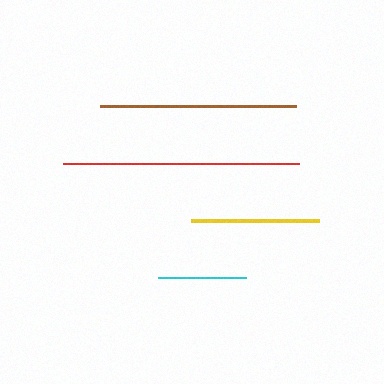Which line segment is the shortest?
The cyan line is the shortest at approximately 88 pixels.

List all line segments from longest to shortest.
From longest to shortest: red, brown, yellow, cyan.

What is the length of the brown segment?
The brown segment is approximately 196 pixels long.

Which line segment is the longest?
The red line is the longest at approximately 235 pixels.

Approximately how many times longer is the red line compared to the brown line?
The red line is approximately 1.2 times the length of the brown line.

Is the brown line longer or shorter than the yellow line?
The brown line is longer than the yellow line.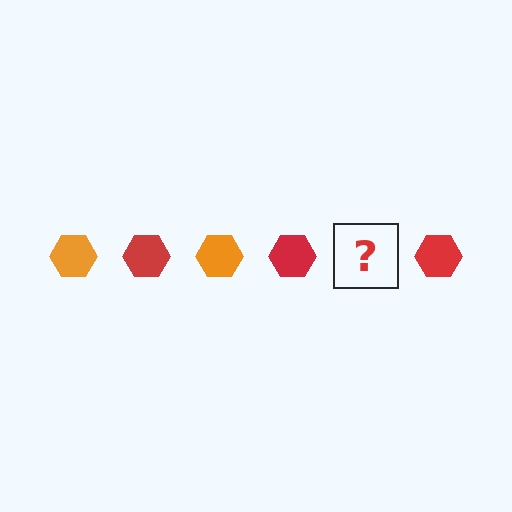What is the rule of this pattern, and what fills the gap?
The rule is that the pattern cycles through orange, red hexagons. The gap should be filled with an orange hexagon.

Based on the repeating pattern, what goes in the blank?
The blank should be an orange hexagon.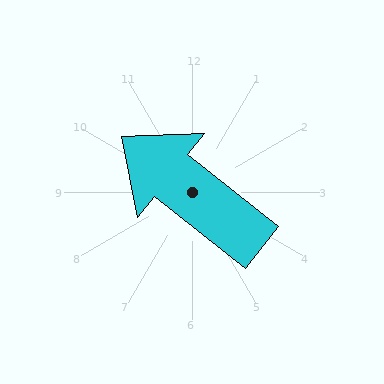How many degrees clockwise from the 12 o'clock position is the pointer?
Approximately 308 degrees.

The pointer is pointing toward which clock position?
Roughly 10 o'clock.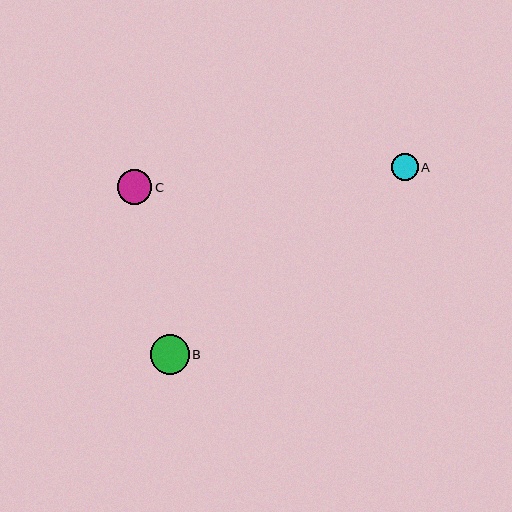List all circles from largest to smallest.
From largest to smallest: B, C, A.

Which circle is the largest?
Circle B is the largest with a size of approximately 39 pixels.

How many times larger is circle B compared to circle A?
Circle B is approximately 1.5 times the size of circle A.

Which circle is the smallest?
Circle A is the smallest with a size of approximately 27 pixels.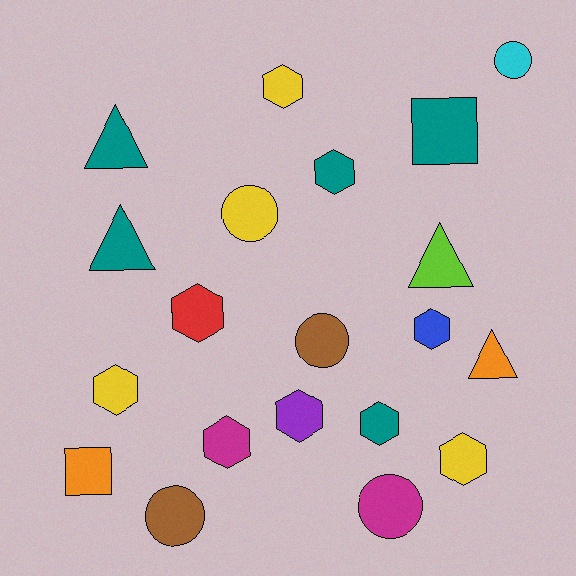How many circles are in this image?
There are 5 circles.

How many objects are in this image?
There are 20 objects.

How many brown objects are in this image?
There are 2 brown objects.